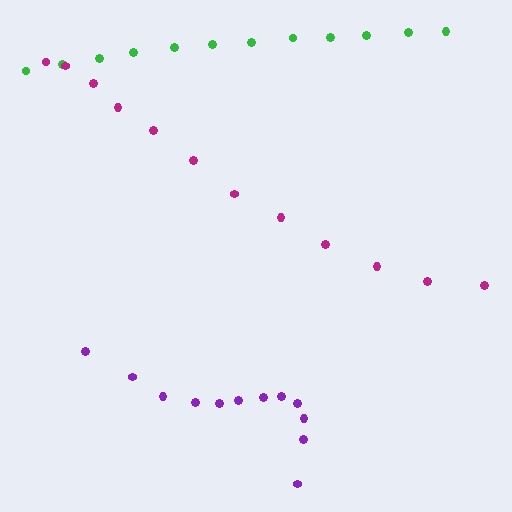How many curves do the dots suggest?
There are 3 distinct paths.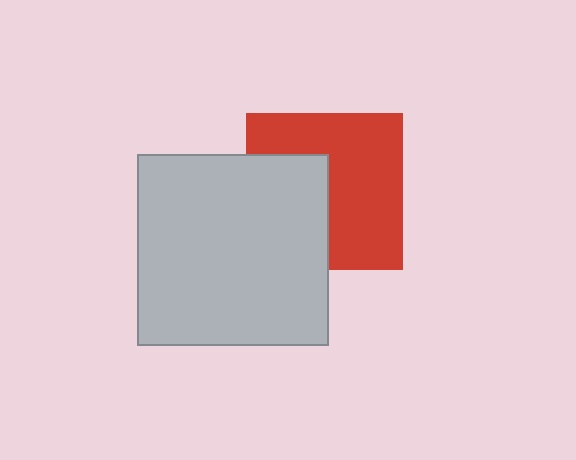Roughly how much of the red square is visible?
About half of it is visible (roughly 60%).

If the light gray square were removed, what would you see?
You would see the complete red square.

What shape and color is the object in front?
The object in front is a light gray square.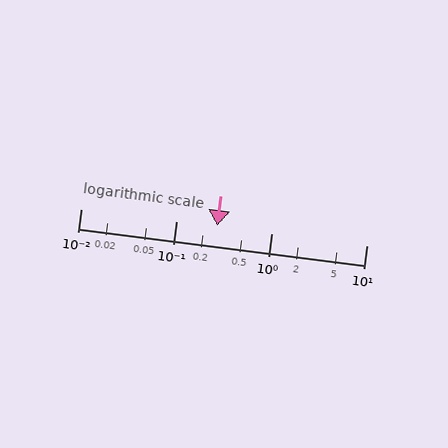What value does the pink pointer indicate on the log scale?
The pointer indicates approximately 0.27.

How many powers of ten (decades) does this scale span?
The scale spans 3 decades, from 0.01 to 10.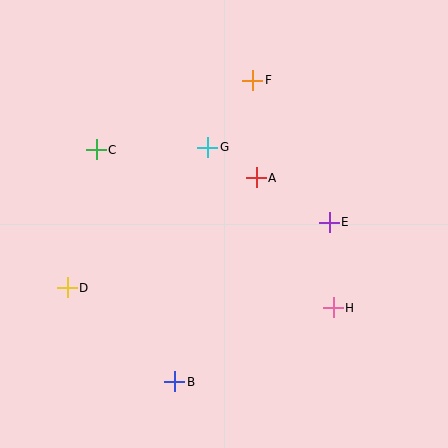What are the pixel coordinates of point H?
Point H is at (333, 308).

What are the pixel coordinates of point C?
Point C is at (96, 150).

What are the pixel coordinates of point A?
Point A is at (256, 178).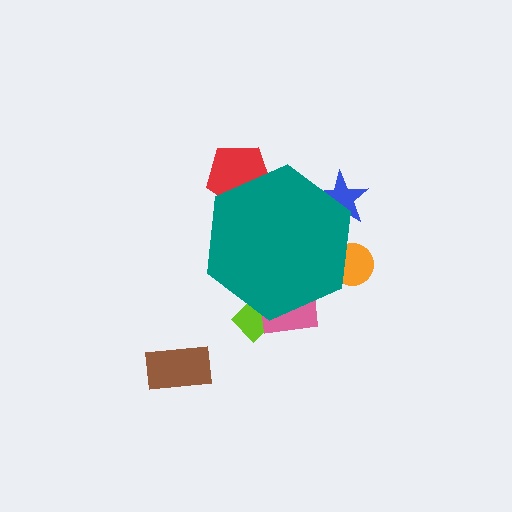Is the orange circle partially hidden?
Yes, the orange circle is partially hidden behind the teal hexagon.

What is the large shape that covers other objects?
A teal hexagon.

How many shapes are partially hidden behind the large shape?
5 shapes are partially hidden.